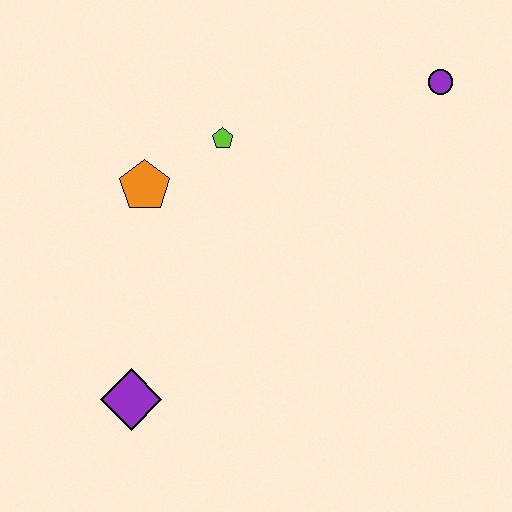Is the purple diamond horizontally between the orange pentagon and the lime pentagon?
No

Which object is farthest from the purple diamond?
The purple circle is farthest from the purple diamond.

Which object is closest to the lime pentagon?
The orange pentagon is closest to the lime pentagon.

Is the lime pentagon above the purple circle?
No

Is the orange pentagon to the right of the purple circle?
No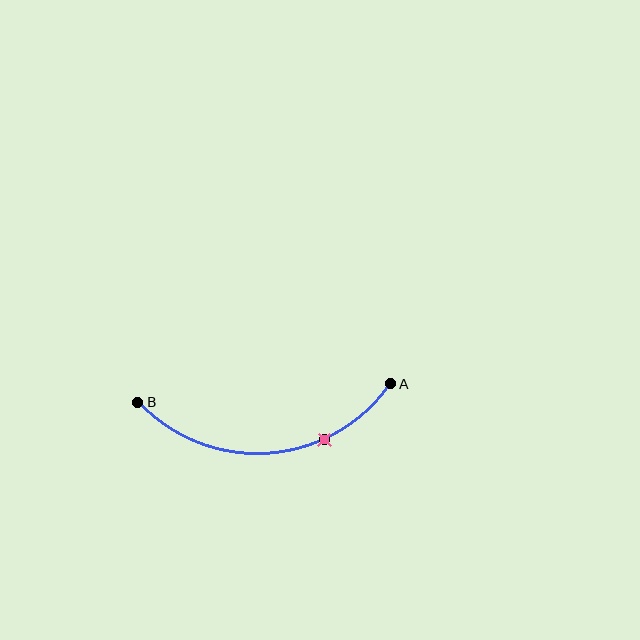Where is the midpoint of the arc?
The arc midpoint is the point on the curve farthest from the straight line joining A and B. It sits below that line.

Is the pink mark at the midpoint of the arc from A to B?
No. The pink mark lies on the arc but is closer to endpoint A. The arc midpoint would be at the point on the curve equidistant along the arc from both A and B.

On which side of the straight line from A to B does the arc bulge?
The arc bulges below the straight line connecting A and B.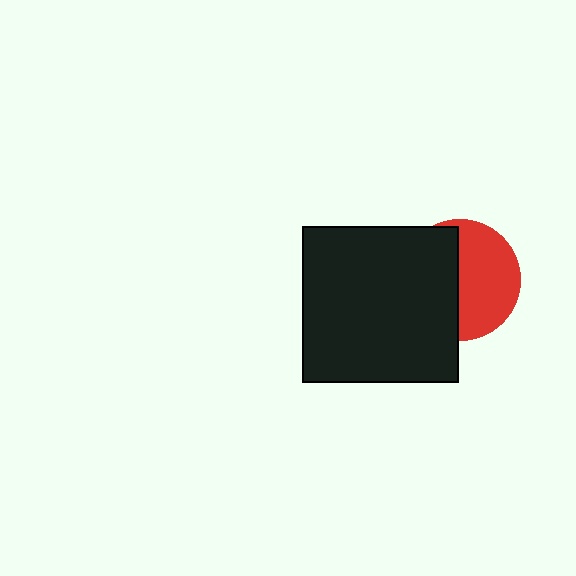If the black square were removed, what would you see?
You would see the complete red circle.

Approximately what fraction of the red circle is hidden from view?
Roughly 48% of the red circle is hidden behind the black square.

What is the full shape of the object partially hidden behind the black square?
The partially hidden object is a red circle.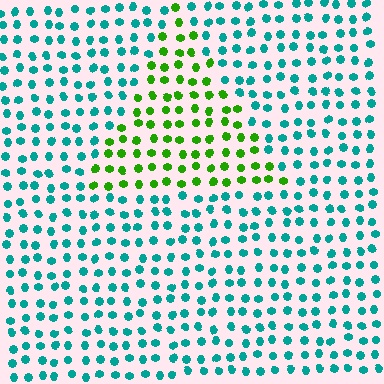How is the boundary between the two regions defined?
The boundary is defined purely by a slight shift in hue (about 67 degrees). Spacing, size, and orientation are identical on both sides.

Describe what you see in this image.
The image is filled with small teal elements in a uniform arrangement. A triangle-shaped region is visible where the elements are tinted to a slightly different hue, forming a subtle color boundary.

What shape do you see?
I see a triangle.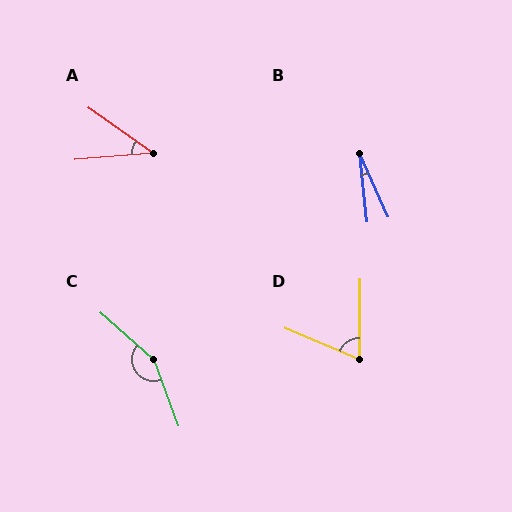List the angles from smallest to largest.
B (18°), A (40°), D (67°), C (152°).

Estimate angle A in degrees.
Approximately 40 degrees.